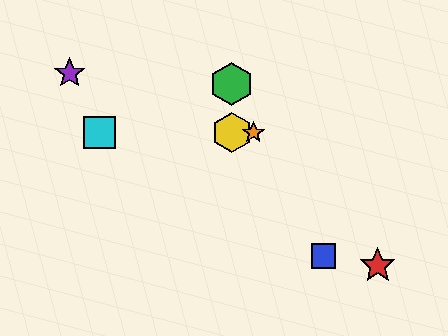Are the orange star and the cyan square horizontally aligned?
Yes, both are at y≈133.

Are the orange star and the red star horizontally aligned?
No, the orange star is at y≈133 and the red star is at y≈266.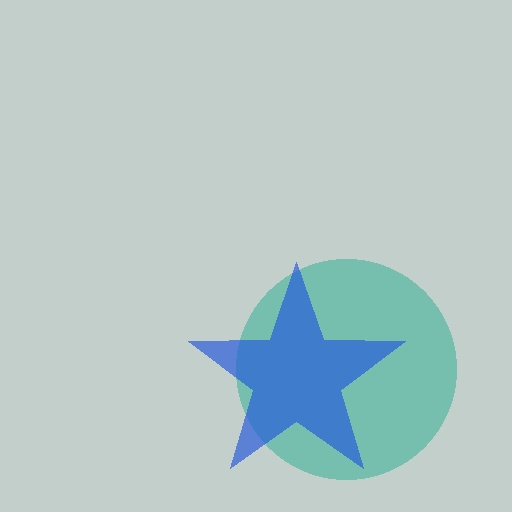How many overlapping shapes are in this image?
There are 2 overlapping shapes in the image.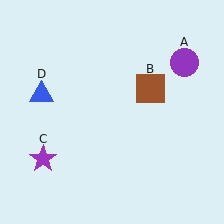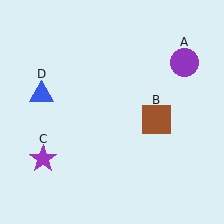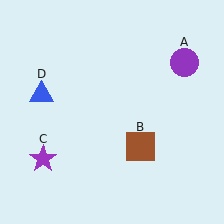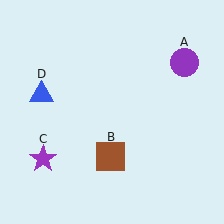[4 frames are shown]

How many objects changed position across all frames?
1 object changed position: brown square (object B).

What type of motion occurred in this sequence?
The brown square (object B) rotated clockwise around the center of the scene.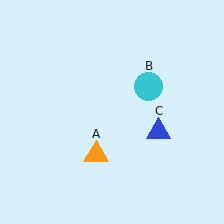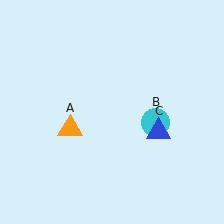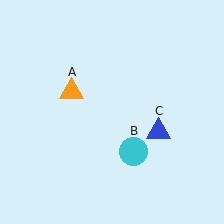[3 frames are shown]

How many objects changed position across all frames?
2 objects changed position: orange triangle (object A), cyan circle (object B).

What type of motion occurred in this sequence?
The orange triangle (object A), cyan circle (object B) rotated clockwise around the center of the scene.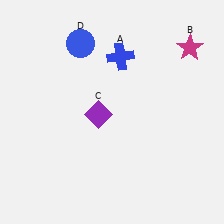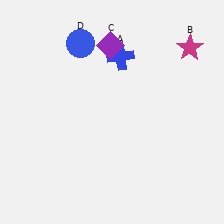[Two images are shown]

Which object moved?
The purple diamond (C) moved up.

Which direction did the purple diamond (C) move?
The purple diamond (C) moved up.